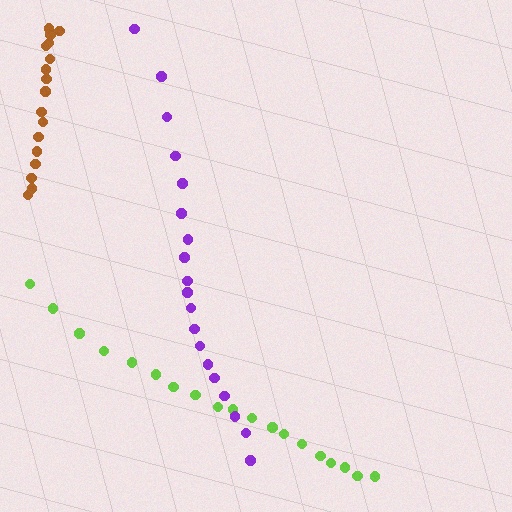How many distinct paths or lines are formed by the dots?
There are 3 distinct paths.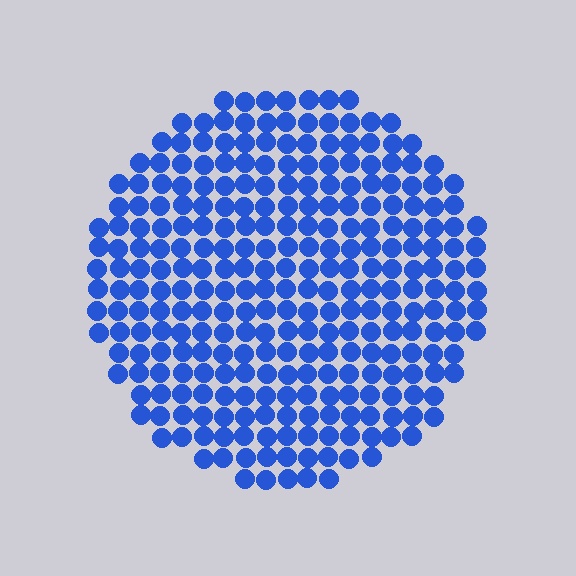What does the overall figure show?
The overall figure shows a circle.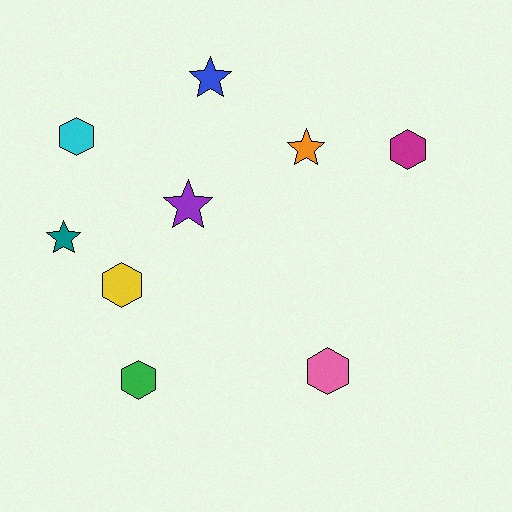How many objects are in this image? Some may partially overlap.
There are 9 objects.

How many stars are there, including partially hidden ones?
There are 4 stars.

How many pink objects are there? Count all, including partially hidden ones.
There is 1 pink object.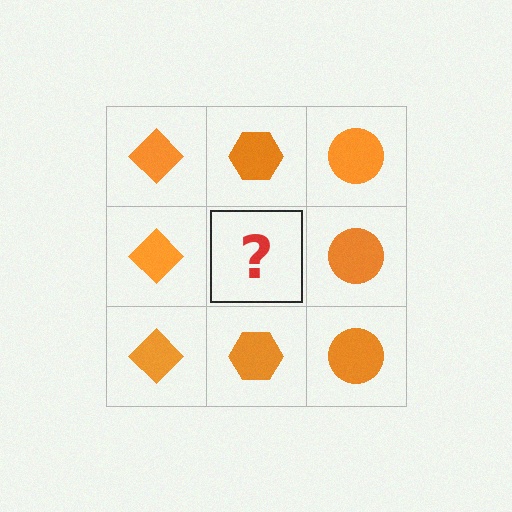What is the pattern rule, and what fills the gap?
The rule is that each column has a consistent shape. The gap should be filled with an orange hexagon.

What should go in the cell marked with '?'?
The missing cell should contain an orange hexagon.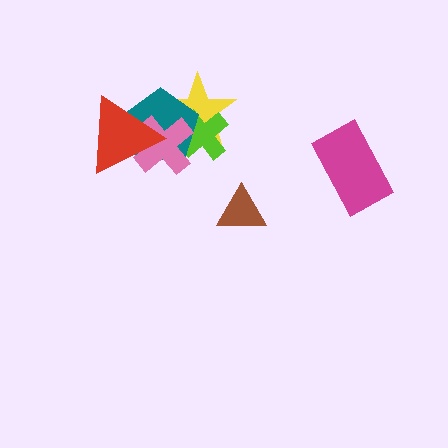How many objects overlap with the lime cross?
3 objects overlap with the lime cross.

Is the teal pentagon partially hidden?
Yes, it is partially covered by another shape.